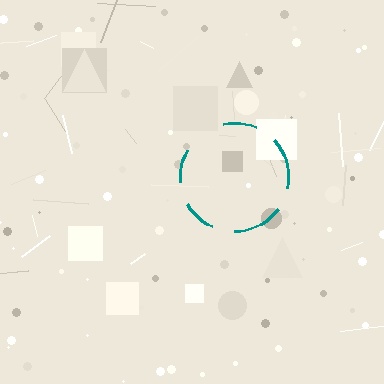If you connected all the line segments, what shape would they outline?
They would outline a circle.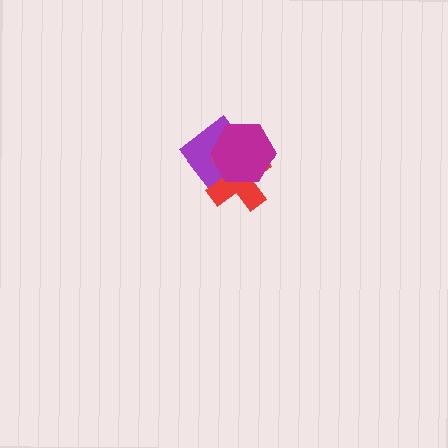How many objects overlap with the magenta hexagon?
2 objects overlap with the magenta hexagon.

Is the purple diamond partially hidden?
Yes, it is partially covered by another shape.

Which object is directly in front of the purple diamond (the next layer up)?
The red cross is directly in front of the purple diamond.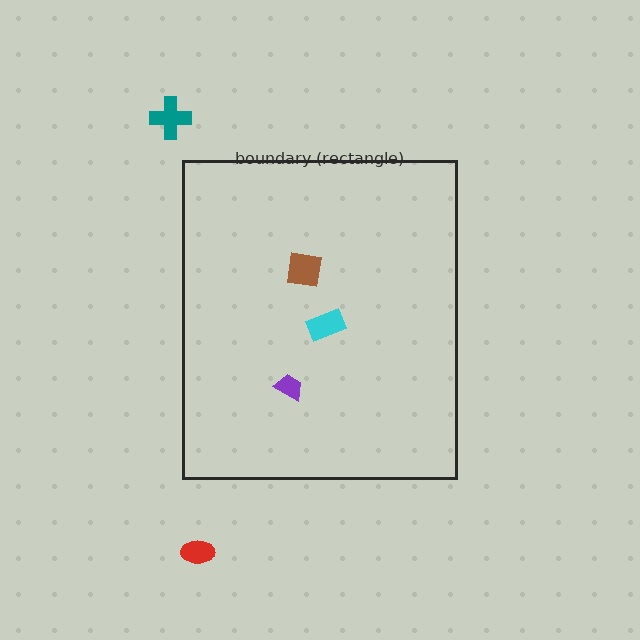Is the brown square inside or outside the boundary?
Inside.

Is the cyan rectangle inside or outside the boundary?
Inside.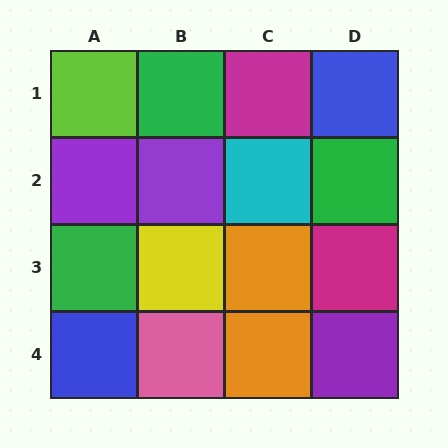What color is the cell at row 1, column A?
Lime.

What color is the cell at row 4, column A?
Blue.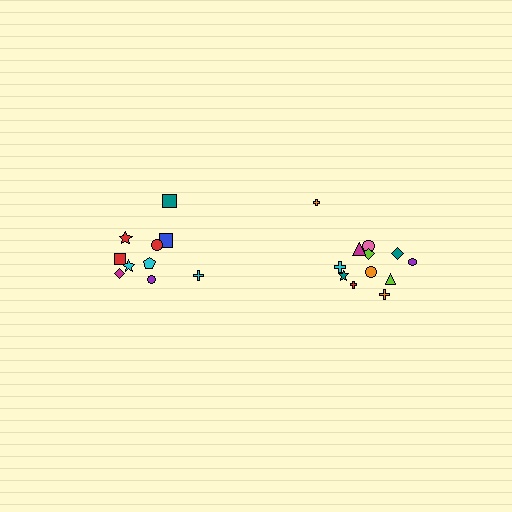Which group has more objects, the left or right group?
The right group.